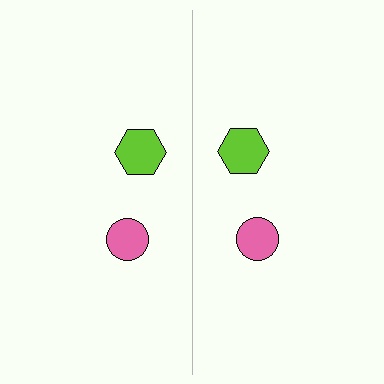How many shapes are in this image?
There are 4 shapes in this image.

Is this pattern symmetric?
Yes, this pattern has bilateral (reflection) symmetry.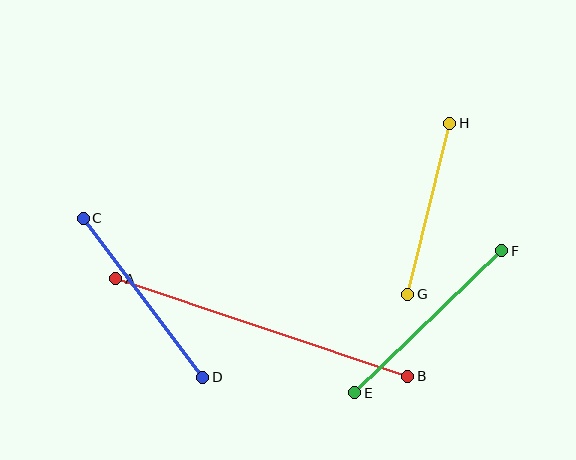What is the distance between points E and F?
The distance is approximately 204 pixels.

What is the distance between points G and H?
The distance is approximately 176 pixels.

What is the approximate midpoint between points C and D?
The midpoint is at approximately (143, 298) pixels.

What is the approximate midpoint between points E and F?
The midpoint is at approximately (428, 322) pixels.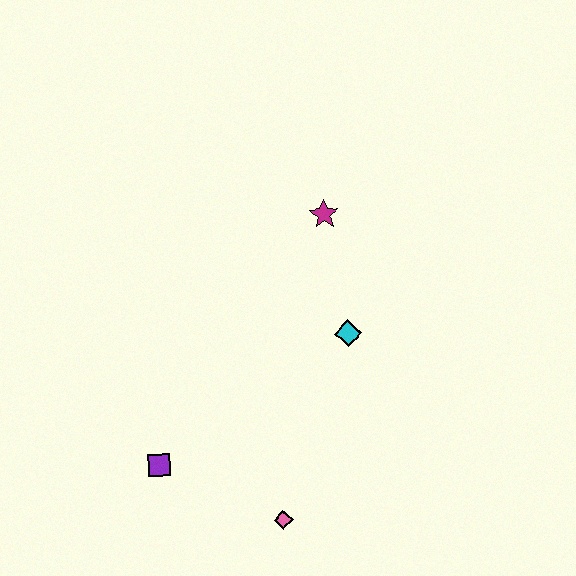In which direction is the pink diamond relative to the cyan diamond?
The pink diamond is below the cyan diamond.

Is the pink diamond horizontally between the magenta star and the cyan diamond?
No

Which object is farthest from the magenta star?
The pink diamond is farthest from the magenta star.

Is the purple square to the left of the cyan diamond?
Yes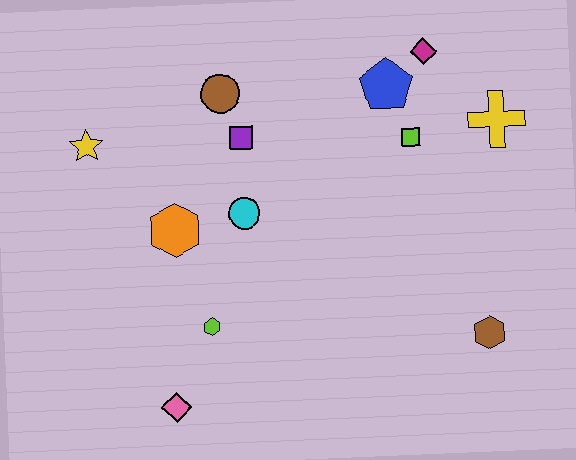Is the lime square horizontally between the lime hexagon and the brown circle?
No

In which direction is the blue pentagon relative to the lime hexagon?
The blue pentagon is above the lime hexagon.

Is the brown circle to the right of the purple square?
No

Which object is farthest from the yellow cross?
The pink diamond is farthest from the yellow cross.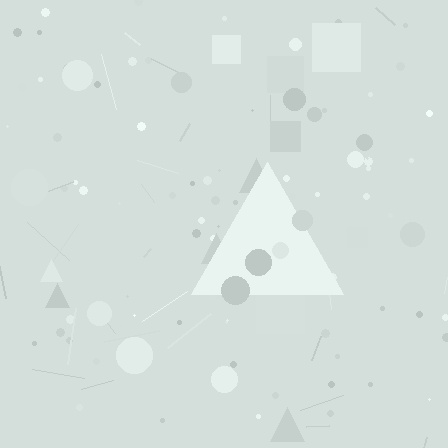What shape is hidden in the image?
A triangle is hidden in the image.